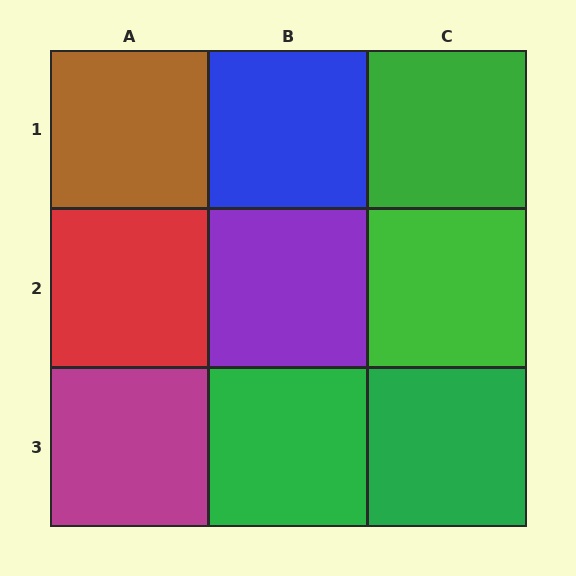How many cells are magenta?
1 cell is magenta.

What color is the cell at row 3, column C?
Green.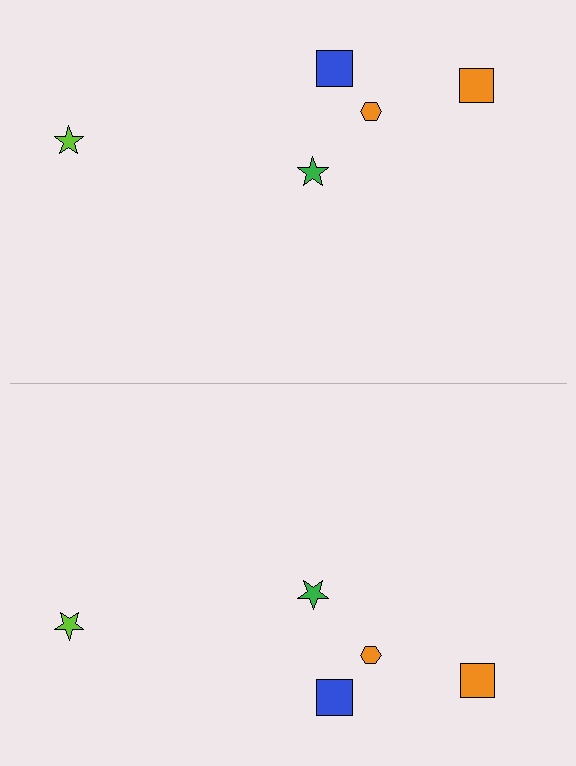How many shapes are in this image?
There are 10 shapes in this image.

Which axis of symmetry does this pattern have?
The pattern has a horizontal axis of symmetry running through the center of the image.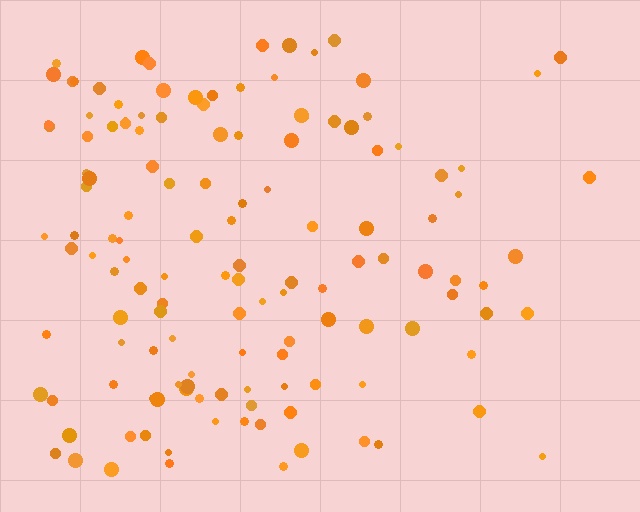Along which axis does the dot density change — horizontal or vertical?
Horizontal.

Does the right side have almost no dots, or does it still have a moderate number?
Still a moderate number, just noticeably fewer than the left.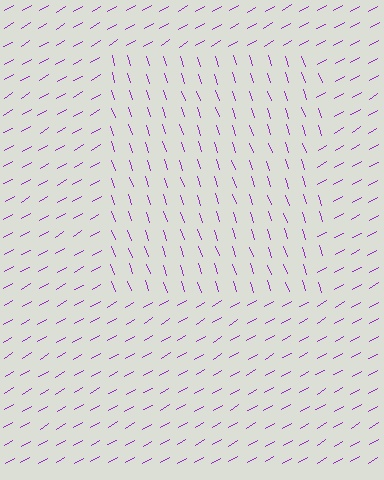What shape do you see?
I see a rectangle.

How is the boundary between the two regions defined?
The boundary is defined purely by a change in line orientation (approximately 79 degrees difference). All lines are the same color and thickness.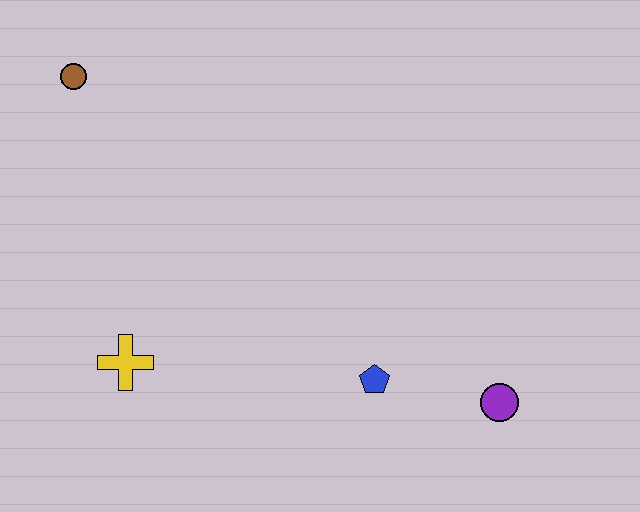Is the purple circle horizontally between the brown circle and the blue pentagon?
No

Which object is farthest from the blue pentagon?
The brown circle is farthest from the blue pentagon.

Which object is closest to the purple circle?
The blue pentagon is closest to the purple circle.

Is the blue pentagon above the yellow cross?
No